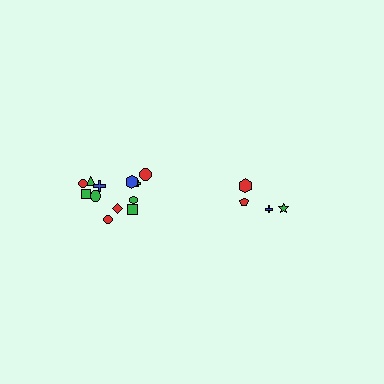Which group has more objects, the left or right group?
The left group.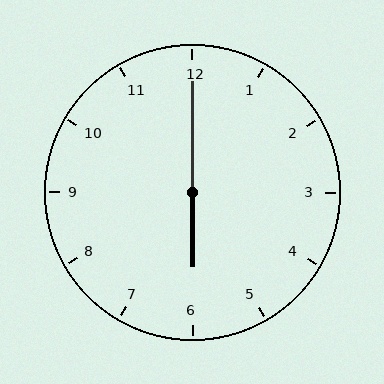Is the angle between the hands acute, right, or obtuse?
It is obtuse.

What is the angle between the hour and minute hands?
Approximately 180 degrees.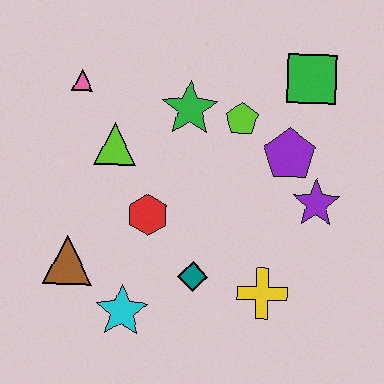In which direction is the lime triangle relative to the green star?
The lime triangle is to the left of the green star.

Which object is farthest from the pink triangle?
The yellow cross is farthest from the pink triangle.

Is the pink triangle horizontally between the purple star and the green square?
No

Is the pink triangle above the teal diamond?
Yes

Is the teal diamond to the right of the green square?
No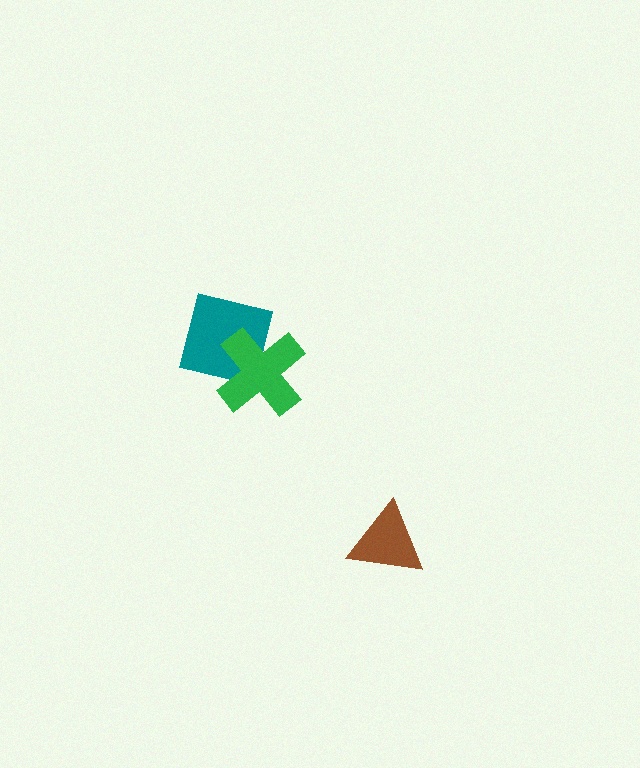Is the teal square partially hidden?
Yes, it is partially covered by another shape.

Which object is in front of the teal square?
The green cross is in front of the teal square.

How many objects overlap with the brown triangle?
0 objects overlap with the brown triangle.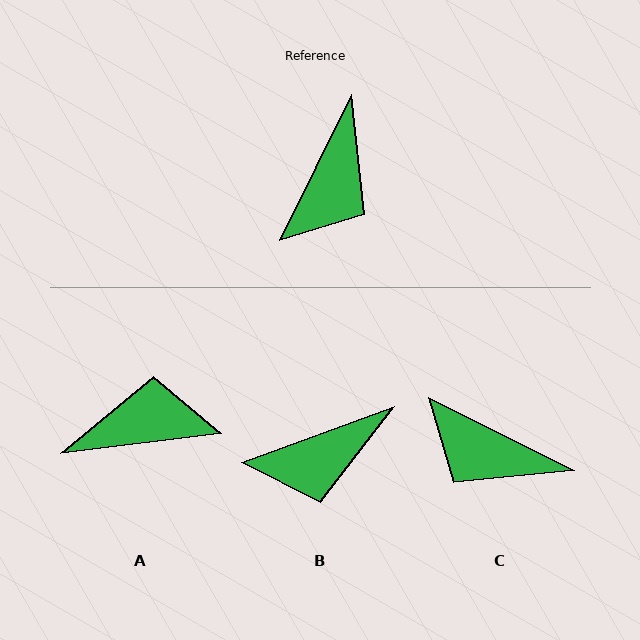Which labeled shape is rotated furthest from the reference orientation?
A, about 124 degrees away.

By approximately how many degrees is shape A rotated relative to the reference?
Approximately 124 degrees counter-clockwise.